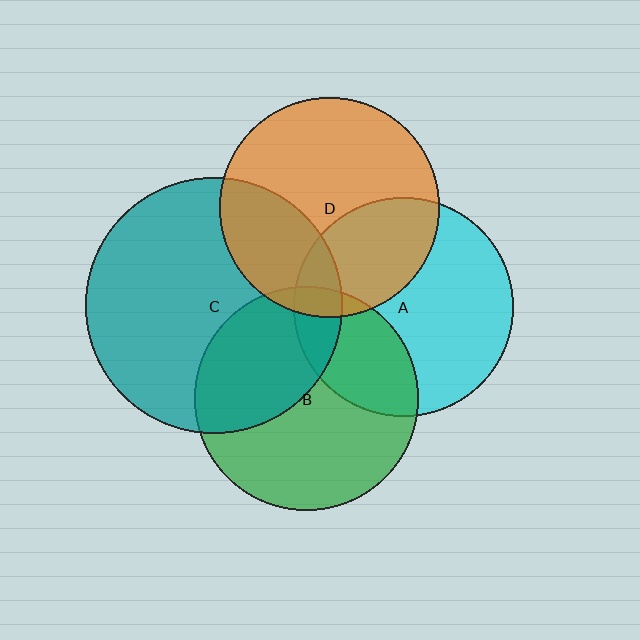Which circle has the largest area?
Circle C (teal).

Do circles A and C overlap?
Yes.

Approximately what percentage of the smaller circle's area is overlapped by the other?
Approximately 15%.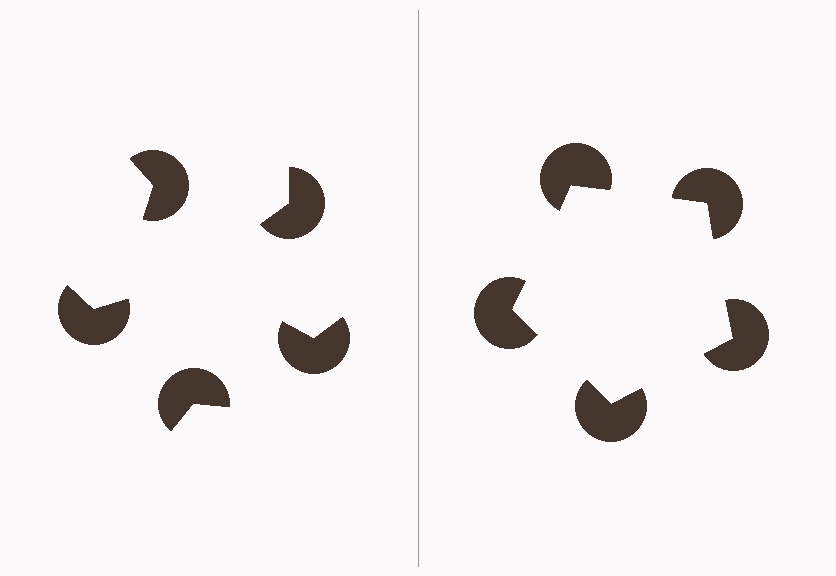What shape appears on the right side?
An illusory pentagon.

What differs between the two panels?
The pac-man discs are positioned identically on both sides; only the wedge orientations differ. On the right they align to a pentagon; on the left they are misaligned.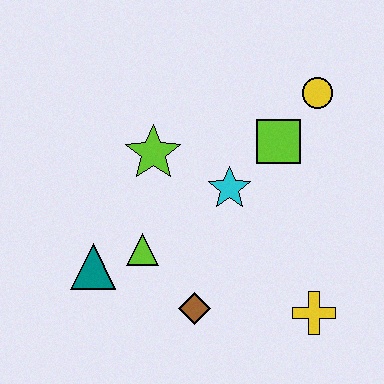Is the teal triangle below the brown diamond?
No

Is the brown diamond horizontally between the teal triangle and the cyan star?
Yes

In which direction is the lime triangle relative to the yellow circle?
The lime triangle is to the left of the yellow circle.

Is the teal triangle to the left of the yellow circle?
Yes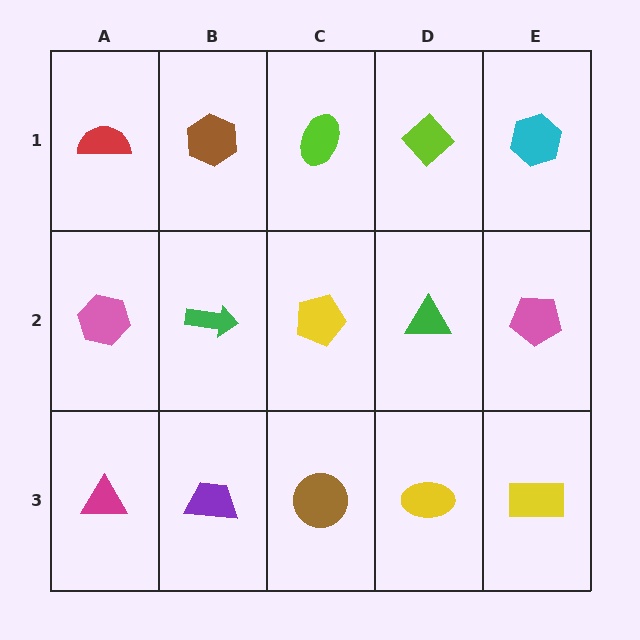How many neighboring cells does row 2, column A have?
3.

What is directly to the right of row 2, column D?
A pink pentagon.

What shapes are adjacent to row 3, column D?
A green triangle (row 2, column D), a brown circle (row 3, column C), a yellow rectangle (row 3, column E).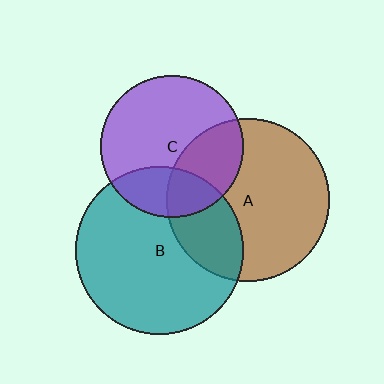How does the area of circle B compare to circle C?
Approximately 1.4 times.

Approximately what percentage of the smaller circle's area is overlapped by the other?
Approximately 30%.